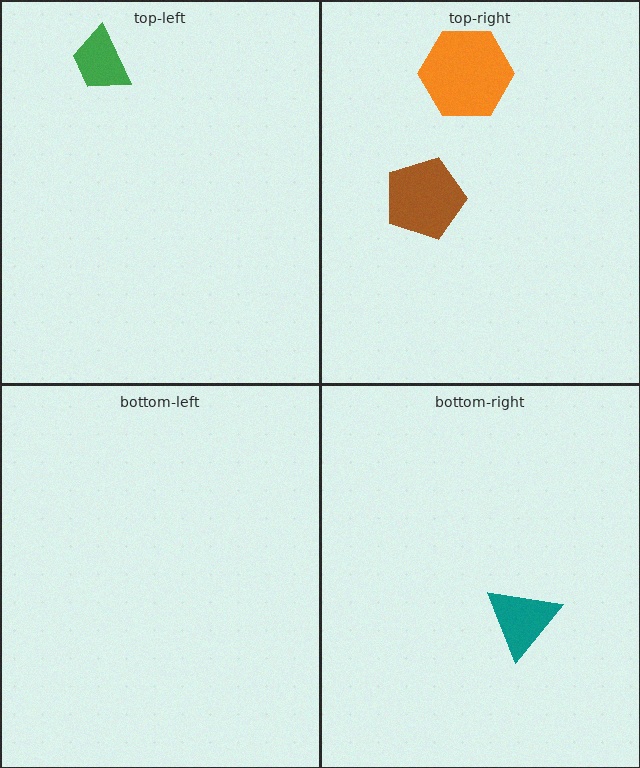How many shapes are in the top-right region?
2.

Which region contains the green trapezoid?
The top-left region.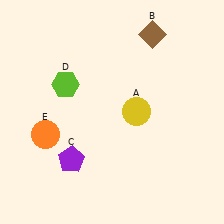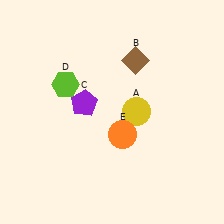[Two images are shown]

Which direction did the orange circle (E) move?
The orange circle (E) moved right.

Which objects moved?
The objects that moved are: the brown diamond (B), the purple pentagon (C), the orange circle (E).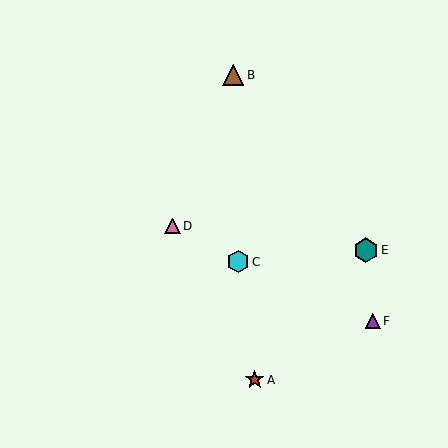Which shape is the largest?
The teal hexagon (labeled E) is the largest.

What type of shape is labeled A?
Shape A is a red star.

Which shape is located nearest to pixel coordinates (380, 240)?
The teal hexagon (labeled E) at (366, 250) is nearest to that location.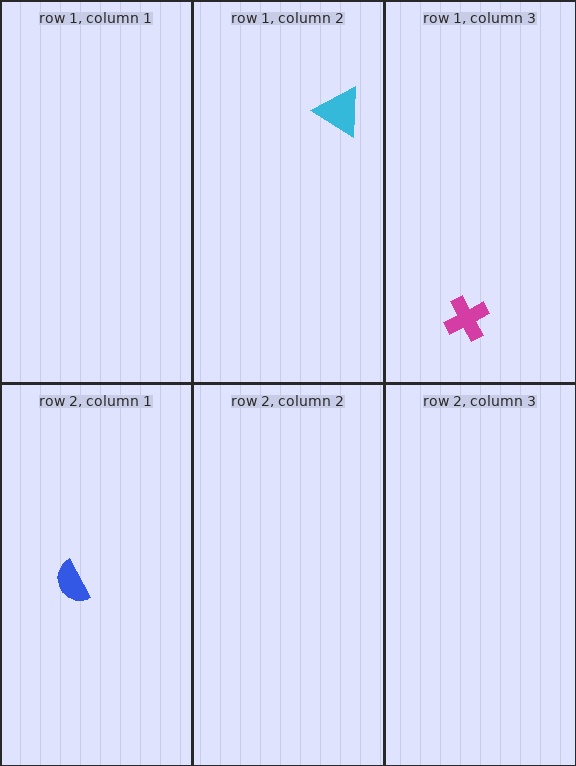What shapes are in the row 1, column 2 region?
The cyan triangle.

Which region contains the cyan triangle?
The row 1, column 2 region.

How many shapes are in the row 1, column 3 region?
1.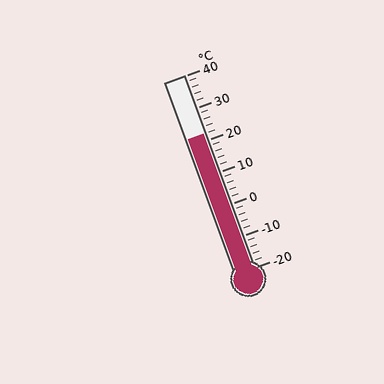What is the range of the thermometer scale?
The thermometer scale ranges from -20°C to 40°C.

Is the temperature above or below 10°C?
The temperature is above 10°C.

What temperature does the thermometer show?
The thermometer shows approximately 22°C.